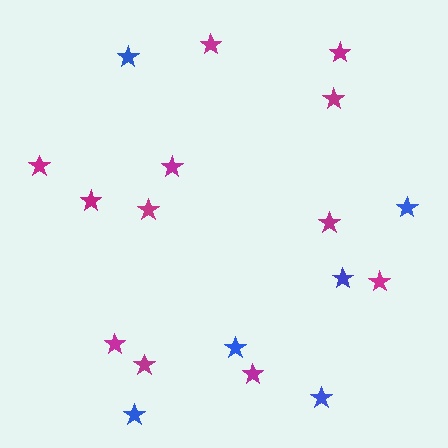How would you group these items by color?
There are 2 groups: one group of blue stars (6) and one group of magenta stars (12).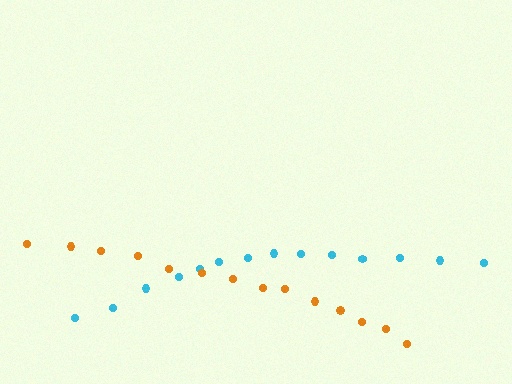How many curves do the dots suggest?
There are 2 distinct paths.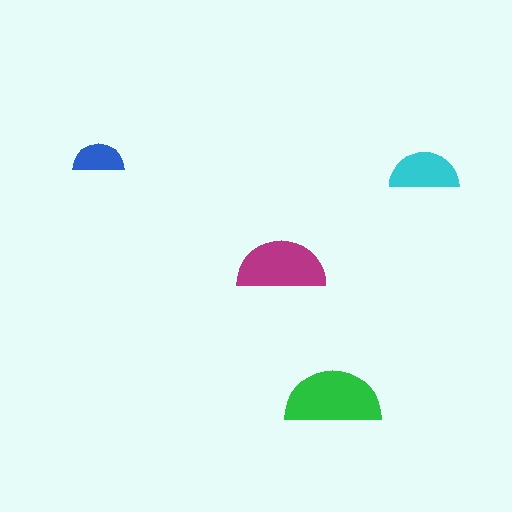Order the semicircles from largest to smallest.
the green one, the magenta one, the cyan one, the blue one.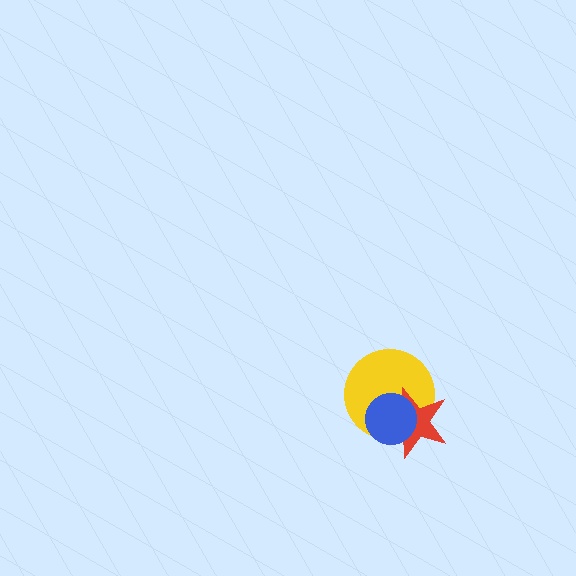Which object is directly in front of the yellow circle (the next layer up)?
The red star is directly in front of the yellow circle.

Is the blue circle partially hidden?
No, no other shape covers it.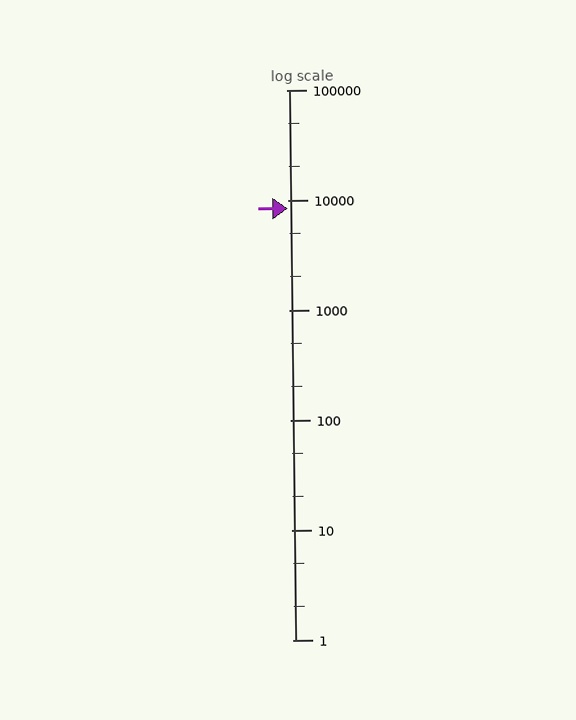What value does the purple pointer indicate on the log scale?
The pointer indicates approximately 8400.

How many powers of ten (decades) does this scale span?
The scale spans 5 decades, from 1 to 100000.